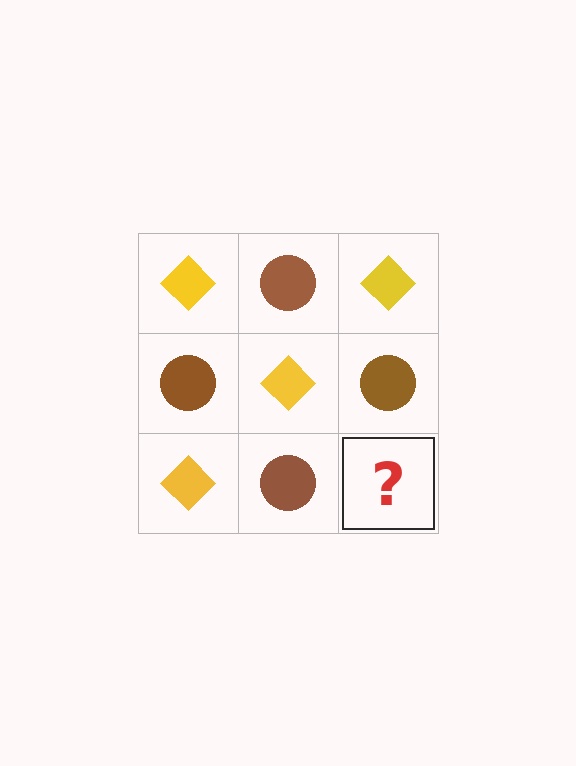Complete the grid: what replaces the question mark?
The question mark should be replaced with a yellow diamond.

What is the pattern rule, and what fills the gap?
The rule is that it alternates yellow diamond and brown circle in a checkerboard pattern. The gap should be filled with a yellow diamond.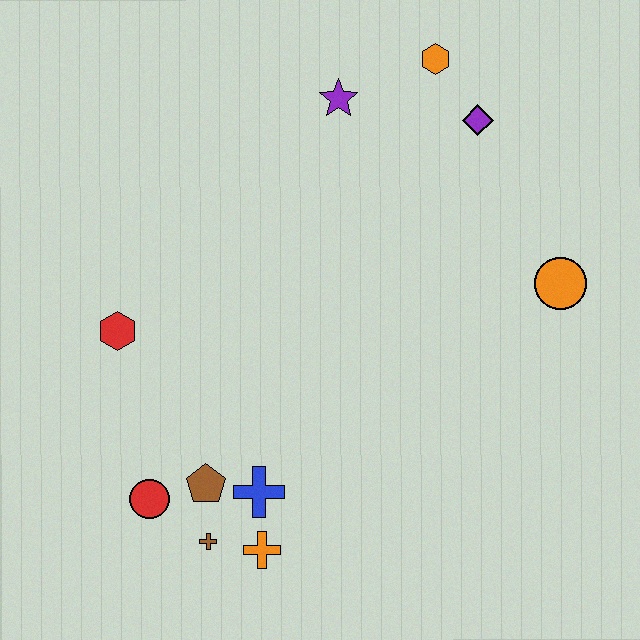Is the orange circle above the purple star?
No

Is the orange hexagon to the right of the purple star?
Yes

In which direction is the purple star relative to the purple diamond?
The purple star is to the left of the purple diamond.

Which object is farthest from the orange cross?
The orange hexagon is farthest from the orange cross.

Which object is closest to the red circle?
The brown pentagon is closest to the red circle.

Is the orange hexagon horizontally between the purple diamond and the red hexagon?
Yes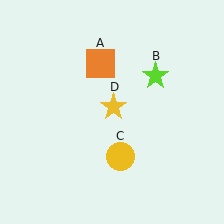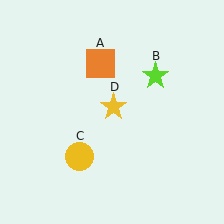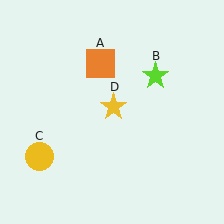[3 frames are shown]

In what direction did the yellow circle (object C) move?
The yellow circle (object C) moved left.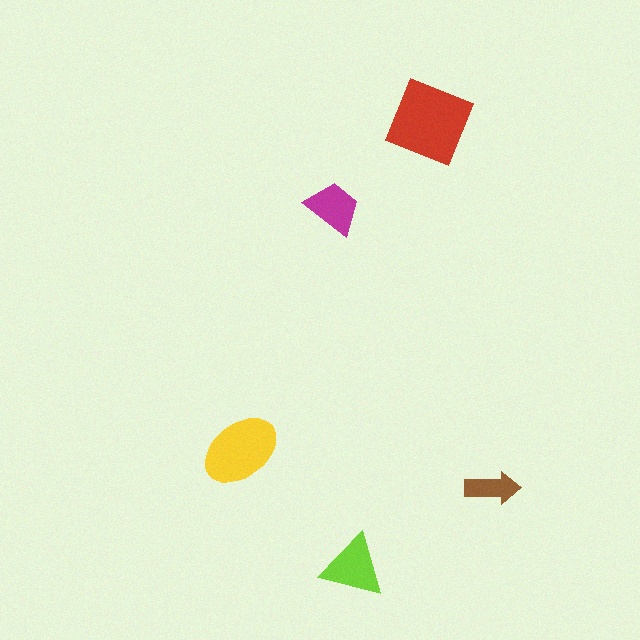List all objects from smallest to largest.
The brown arrow, the magenta trapezoid, the lime triangle, the yellow ellipse, the red diamond.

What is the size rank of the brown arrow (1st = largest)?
5th.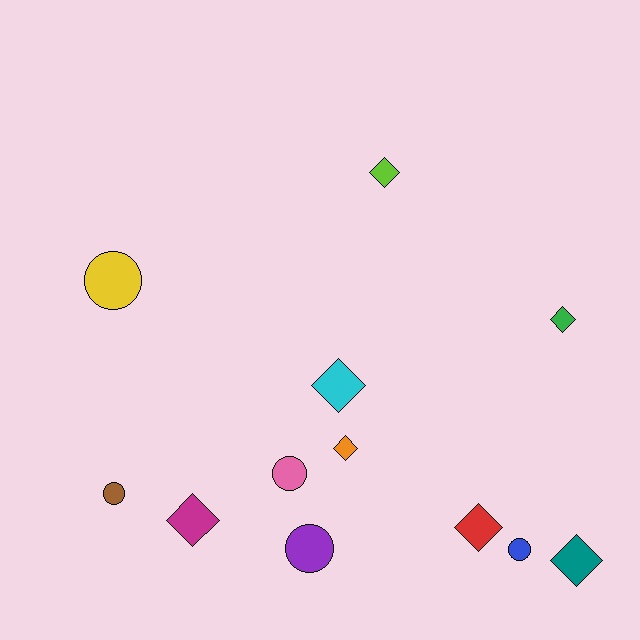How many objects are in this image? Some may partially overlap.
There are 12 objects.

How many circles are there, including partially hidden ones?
There are 5 circles.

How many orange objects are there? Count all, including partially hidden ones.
There is 1 orange object.